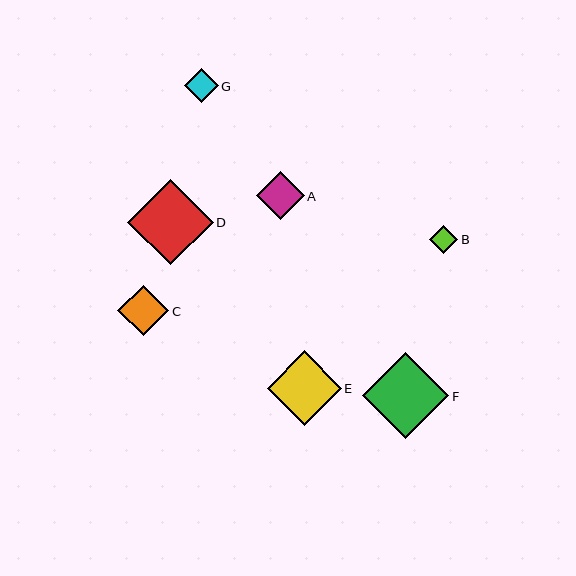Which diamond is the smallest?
Diamond B is the smallest with a size of approximately 28 pixels.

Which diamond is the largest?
Diamond F is the largest with a size of approximately 86 pixels.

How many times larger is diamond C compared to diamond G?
Diamond C is approximately 1.5 times the size of diamond G.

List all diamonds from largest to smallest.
From largest to smallest: F, D, E, C, A, G, B.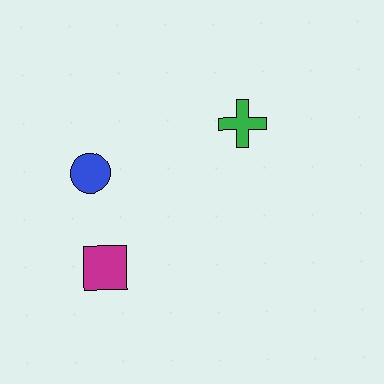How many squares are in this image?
There is 1 square.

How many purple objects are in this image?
There are no purple objects.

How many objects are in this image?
There are 3 objects.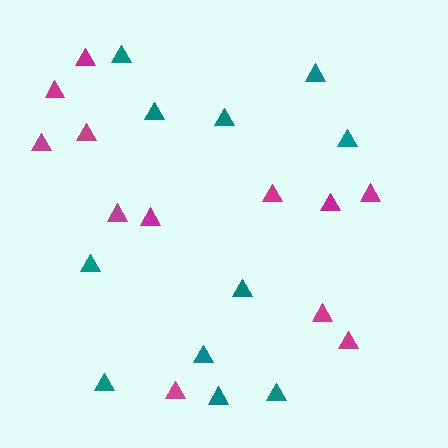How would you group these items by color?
There are 2 groups: one group of magenta triangles (12) and one group of teal triangles (11).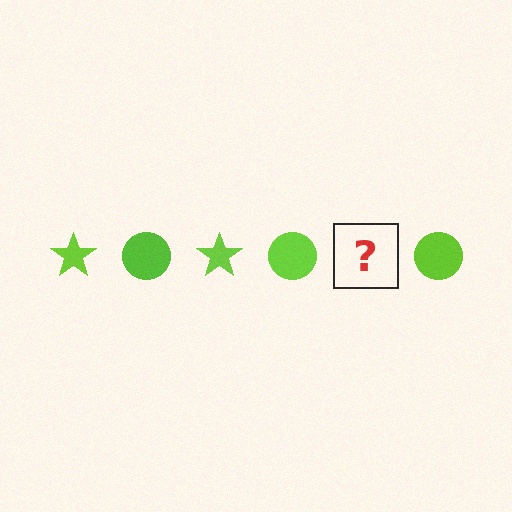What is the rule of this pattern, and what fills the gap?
The rule is that the pattern cycles through star, circle shapes in lime. The gap should be filled with a lime star.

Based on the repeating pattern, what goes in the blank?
The blank should be a lime star.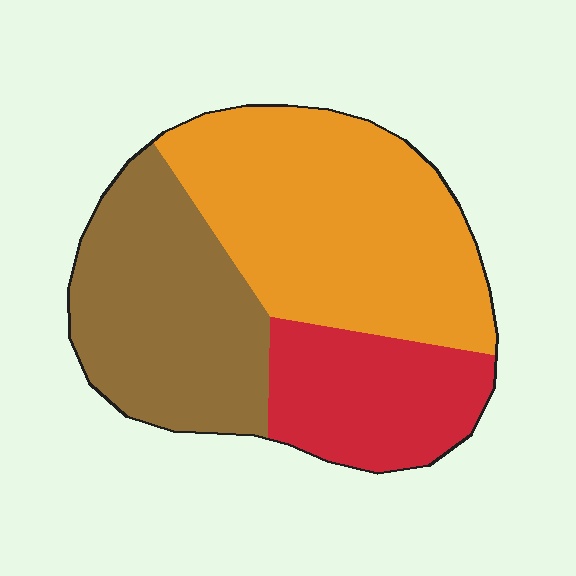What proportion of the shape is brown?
Brown takes up about one third (1/3) of the shape.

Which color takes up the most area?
Orange, at roughly 45%.